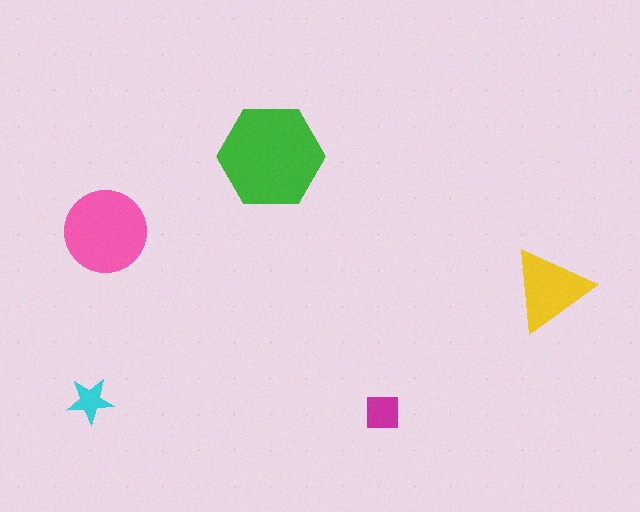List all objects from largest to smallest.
The green hexagon, the pink circle, the yellow triangle, the magenta square, the cyan star.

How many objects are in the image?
There are 5 objects in the image.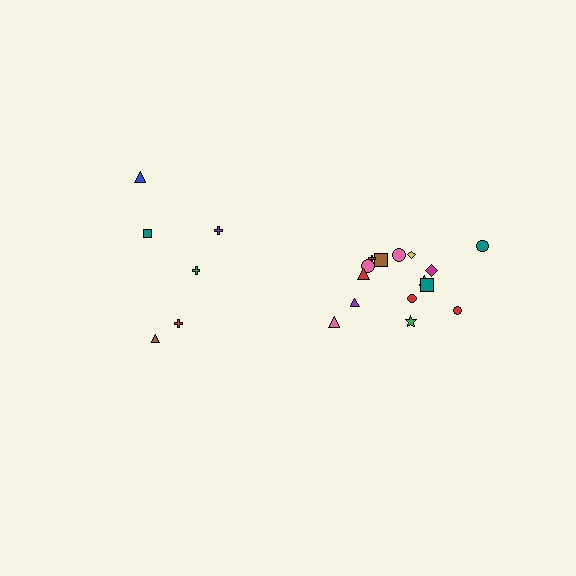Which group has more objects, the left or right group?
The right group.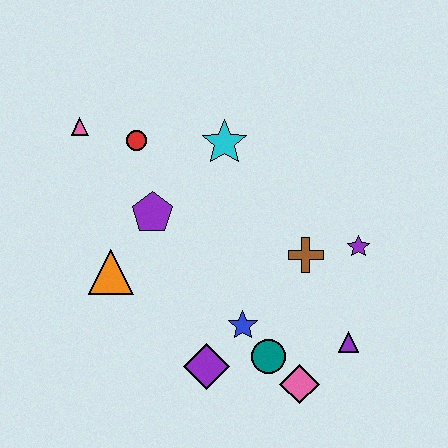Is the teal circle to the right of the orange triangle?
Yes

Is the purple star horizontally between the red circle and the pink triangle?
No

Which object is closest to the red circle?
The pink triangle is closest to the red circle.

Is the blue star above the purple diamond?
Yes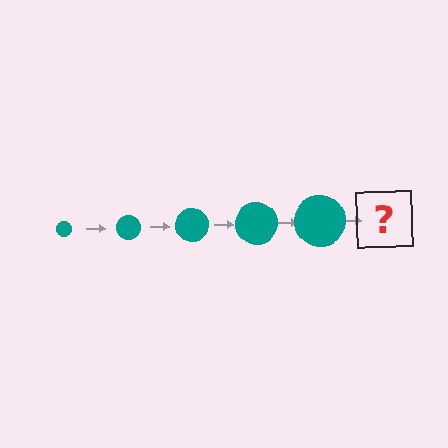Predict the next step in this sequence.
The next step is a teal circle, larger than the previous one.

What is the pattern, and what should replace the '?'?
The pattern is that the circle gets progressively larger each step. The '?' should be a teal circle, larger than the previous one.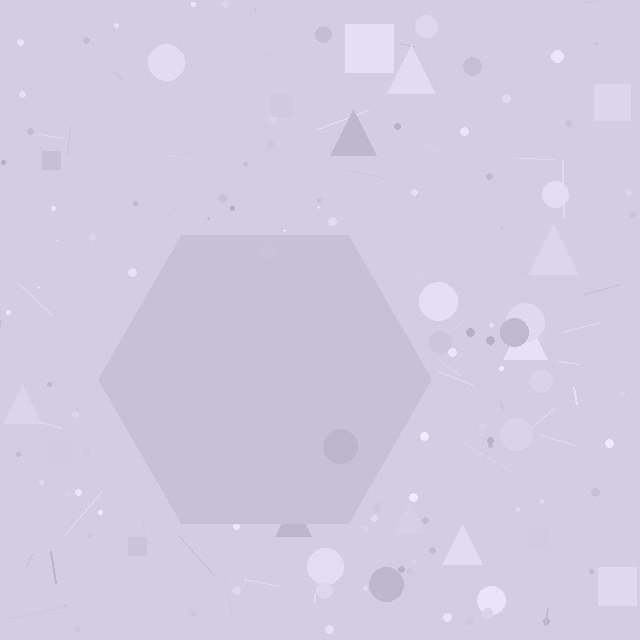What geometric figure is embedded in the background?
A hexagon is embedded in the background.